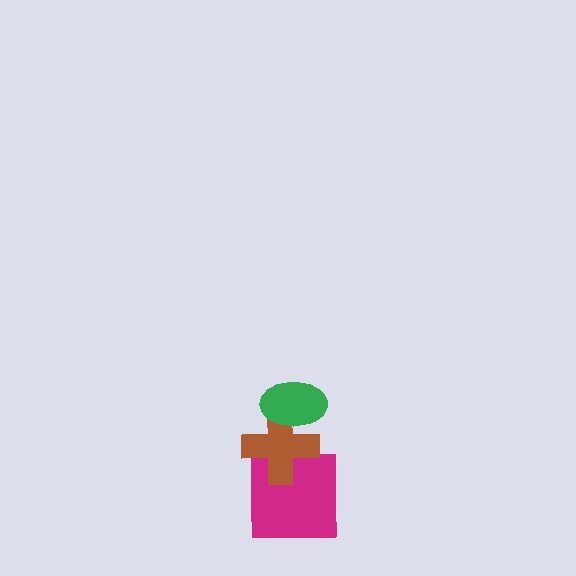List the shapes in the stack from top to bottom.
From top to bottom: the green ellipse, the brown cross, the magenta square.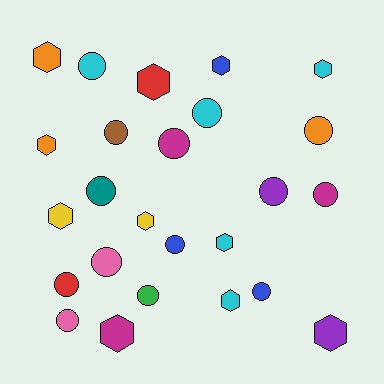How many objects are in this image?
There are 25 objects.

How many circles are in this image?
There are 14 circles.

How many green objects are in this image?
There is 1 green object.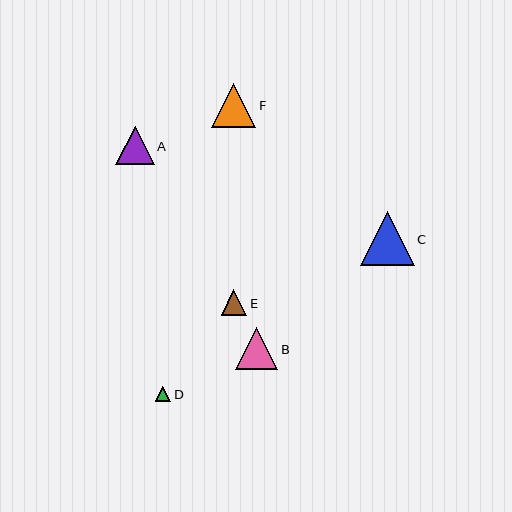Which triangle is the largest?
Triangle C is the largest with a size of approximately 53 pixels.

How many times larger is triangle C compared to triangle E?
Triangle C is approximately 2.1 times the size of triangle E.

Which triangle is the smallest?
Triangle D is the smallest with a size of approximately 15 pixels.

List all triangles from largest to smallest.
From largest to smallest: C, F, B, A, E, D.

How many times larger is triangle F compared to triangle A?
Triangle F is approximately 1.1 times the size of triangle A.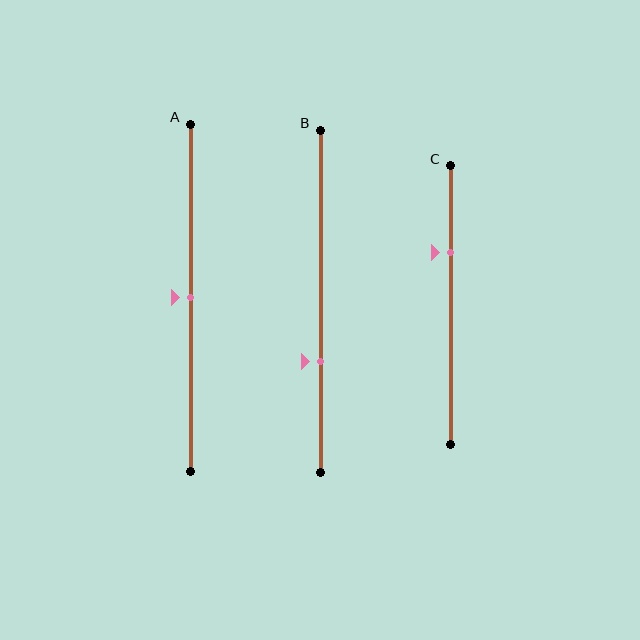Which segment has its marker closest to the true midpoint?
Segment A has its marker closest to the true midpoint.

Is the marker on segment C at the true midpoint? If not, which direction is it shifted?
No, the marker on segment C is shifted upward by about 19% of the segment length.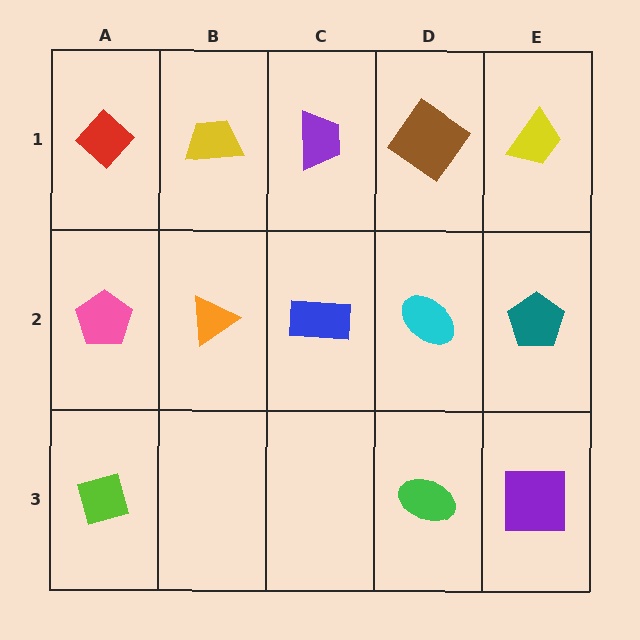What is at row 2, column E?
A teal pentagon.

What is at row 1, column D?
A brown diamond.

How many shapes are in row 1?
5 shapes.